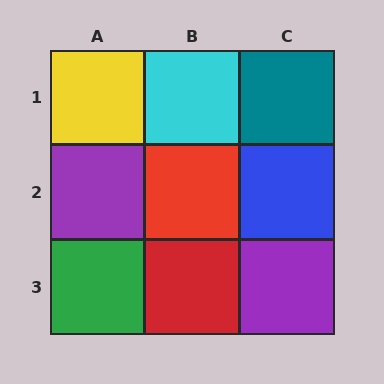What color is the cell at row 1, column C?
Teal.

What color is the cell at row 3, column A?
Green.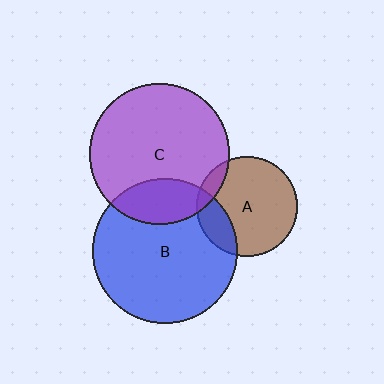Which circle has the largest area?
Circle B (blue).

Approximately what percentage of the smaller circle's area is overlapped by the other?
Approximately 20%.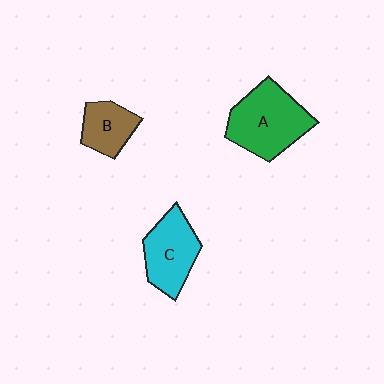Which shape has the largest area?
Shape A (green).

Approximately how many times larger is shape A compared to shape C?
Approximately 1.3 times.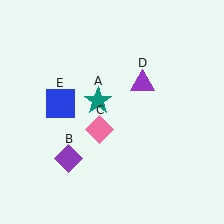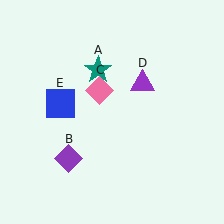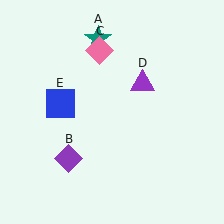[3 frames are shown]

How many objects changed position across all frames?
2 objects changed position: teal star (object A), pink diamond (object C).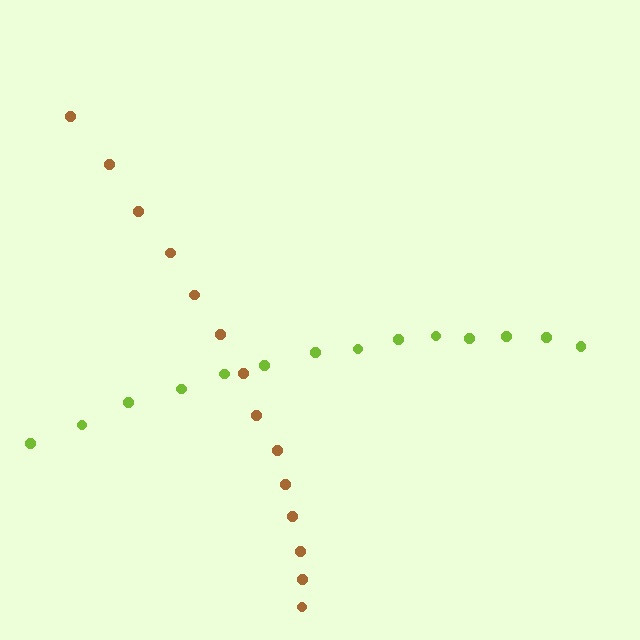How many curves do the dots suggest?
There are 2 distinct paths.